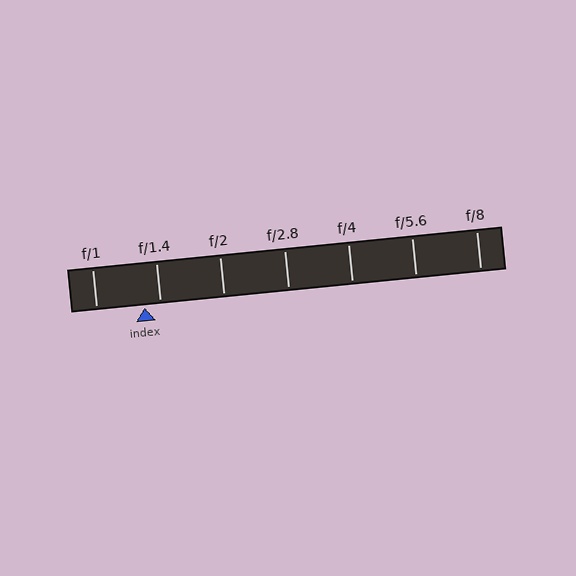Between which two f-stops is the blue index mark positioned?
The index mark is between f/1 and f/1.4.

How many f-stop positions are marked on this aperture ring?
There are 7 f-stop positions marked.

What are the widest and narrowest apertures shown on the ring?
The widest aperture shown is f/1 and the narrowest is f/8.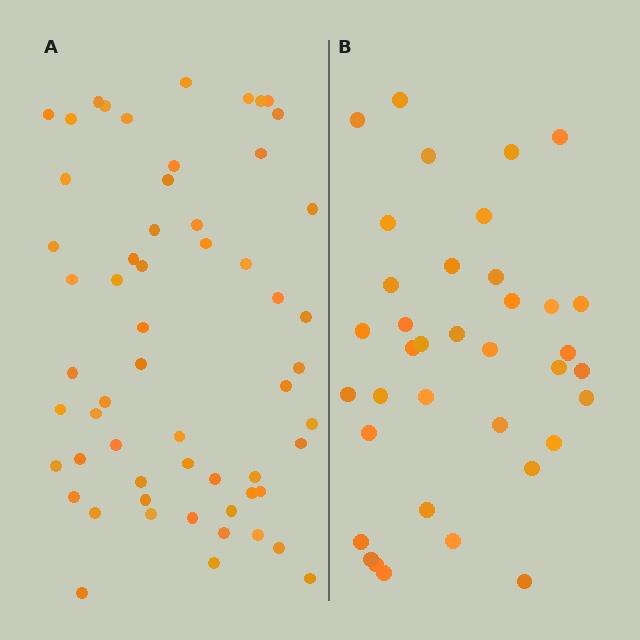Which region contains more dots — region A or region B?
Region A (the left region) has more dots.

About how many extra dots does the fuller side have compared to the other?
Region A has approximately 20 more dots than region B.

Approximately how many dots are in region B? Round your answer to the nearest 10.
About 40 dots. (The exact count is 37, which rounds to 40.)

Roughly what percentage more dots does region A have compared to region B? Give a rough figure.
About 55% more.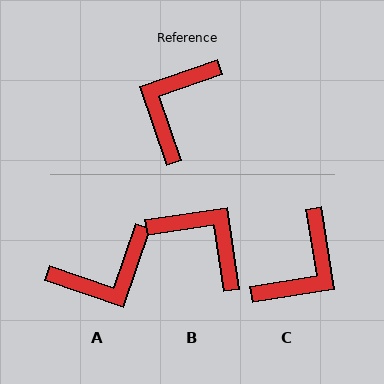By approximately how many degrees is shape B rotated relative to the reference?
Approximately 101 degrees clockwise.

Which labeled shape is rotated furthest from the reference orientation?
C, about 170 degrees away.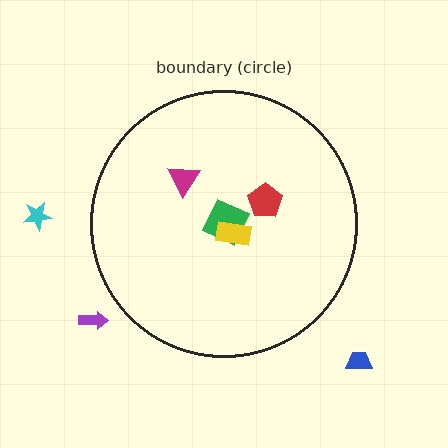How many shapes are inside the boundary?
4 inside, 3 outside.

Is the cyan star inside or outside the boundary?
Outside.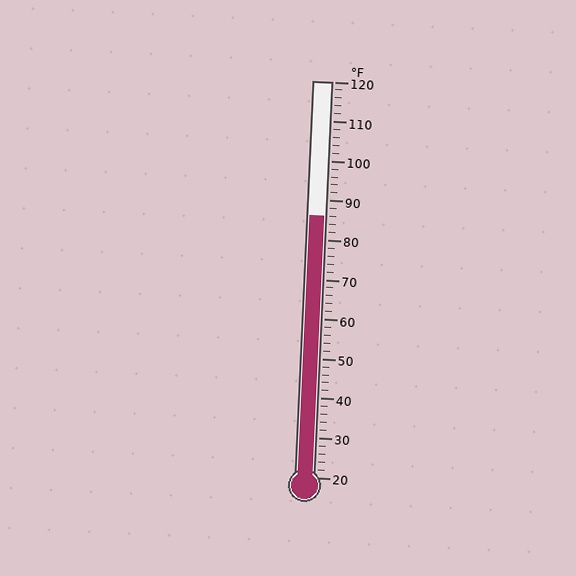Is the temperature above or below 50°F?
The temperature is above 50°F.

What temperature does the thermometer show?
The thermometer shows approximately 86°F.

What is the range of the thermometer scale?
The thermometer scale ranges from 20°F to 120°F.